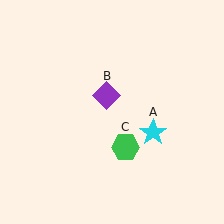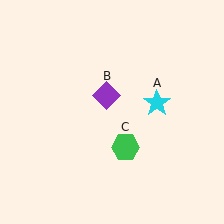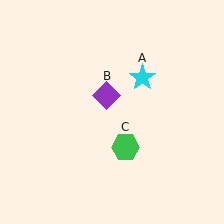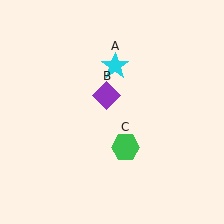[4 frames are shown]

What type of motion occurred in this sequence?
The cyan star (object A) rotated counterclockwise around the center of the scene.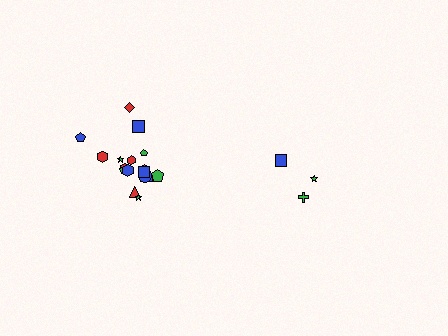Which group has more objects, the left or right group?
The left group.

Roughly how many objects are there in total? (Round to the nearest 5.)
Roughly 20 objects in total.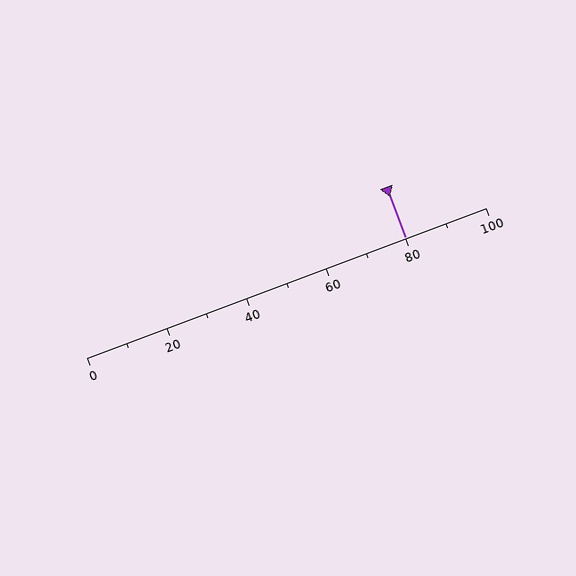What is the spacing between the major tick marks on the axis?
The major ticks are spaced 20 apart.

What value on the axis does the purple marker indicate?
The marker indicates approximately 80.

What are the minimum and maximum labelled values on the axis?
The axis runs from 0 to 100.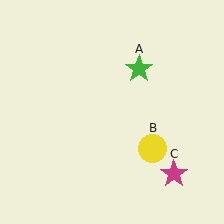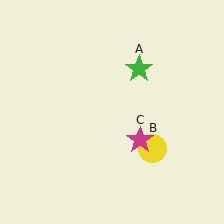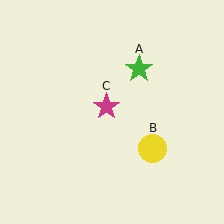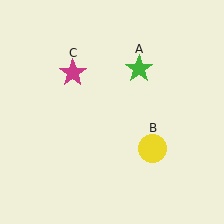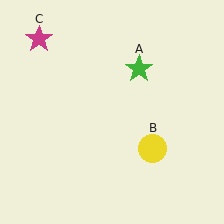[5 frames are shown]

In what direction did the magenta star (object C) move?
The magenta star (object C) moved up and to the left.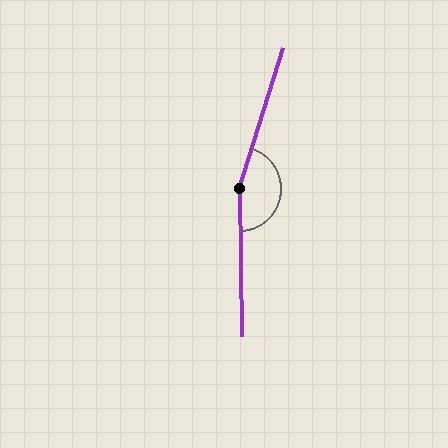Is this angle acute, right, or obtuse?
It is obtuse.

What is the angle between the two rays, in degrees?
Approximately 162 degrees.